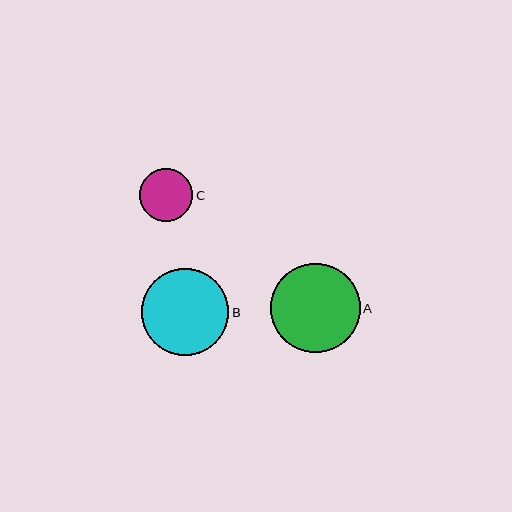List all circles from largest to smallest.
From largest to smallest: A, B, C.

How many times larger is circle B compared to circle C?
Circle B is approximately 1.6 times the size of circle C.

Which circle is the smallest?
Circle C is the smallest with a size of approximately 53 pixels.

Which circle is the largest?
Circle A is the largest with a size of approximately 89 pixels.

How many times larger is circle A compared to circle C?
Circle A is approximately 1.7 times the size of circle C.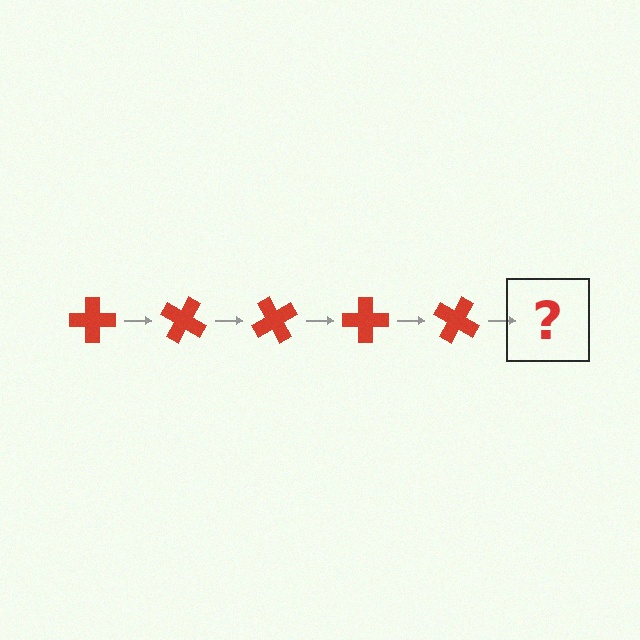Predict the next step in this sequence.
The next step is a red cross rotated 150 degrees.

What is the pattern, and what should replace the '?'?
The pattern is that the cross rotates 30 degrees each step. The '?' should be a red cross rotated 150 degrees.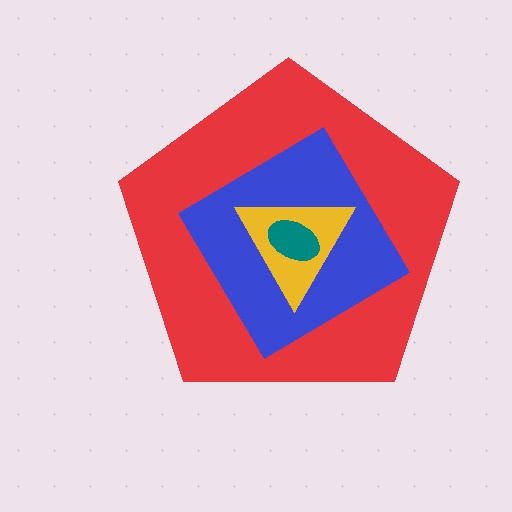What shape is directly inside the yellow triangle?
The teal ellipse.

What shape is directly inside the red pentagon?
The blue diamond.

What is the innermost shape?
The teal ellipse.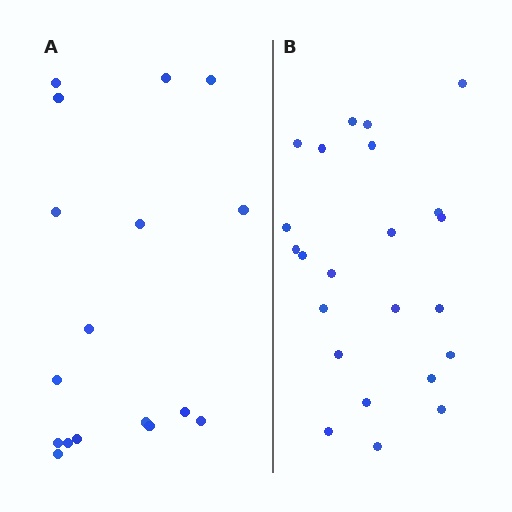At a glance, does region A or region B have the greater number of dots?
Region B (the right region) has more dots.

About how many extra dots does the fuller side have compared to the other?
Region B has about 6 more dots than region A.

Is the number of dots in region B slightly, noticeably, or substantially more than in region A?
Region B has noticeably more, but not dramatically so. The ratio is roughly 1.4 to 1.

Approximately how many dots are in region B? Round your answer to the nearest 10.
About 20 dots. (The exact count is 23, which rounds to 20.)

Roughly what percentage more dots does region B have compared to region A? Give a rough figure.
About 35% more.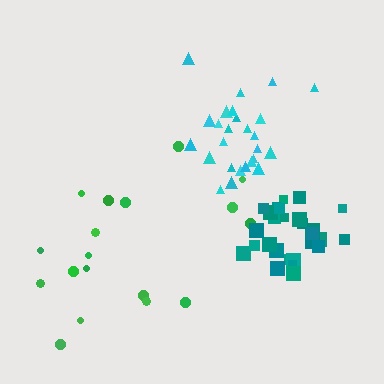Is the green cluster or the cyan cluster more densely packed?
Cyan.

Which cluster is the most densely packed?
Teal.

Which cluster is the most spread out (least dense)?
Green.